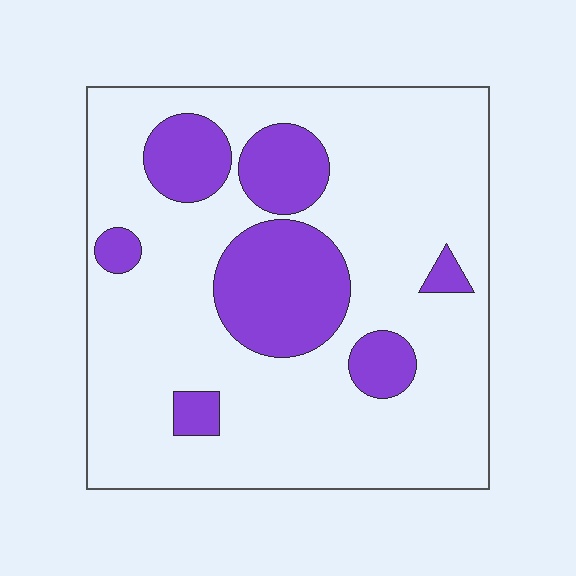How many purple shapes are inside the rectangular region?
7.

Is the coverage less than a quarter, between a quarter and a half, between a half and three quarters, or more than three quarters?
Less than a quarter.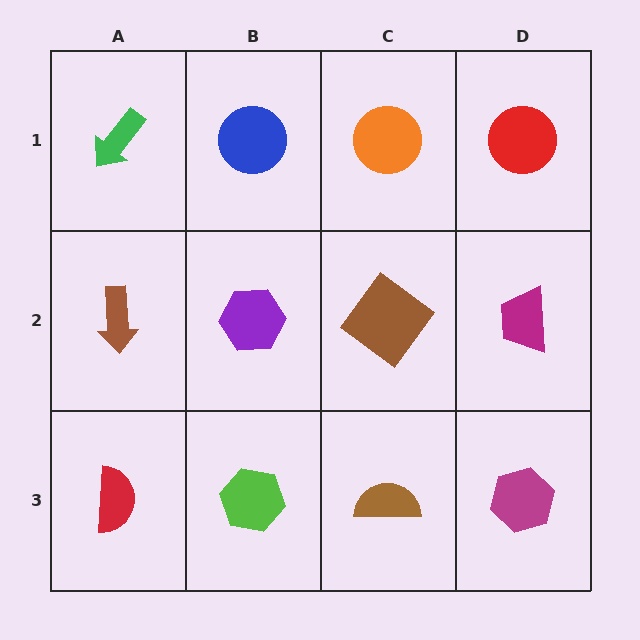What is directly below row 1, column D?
A magenta trapezoid.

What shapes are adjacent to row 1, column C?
A brown diamond (row 2, column C), a blue circle (row 1, column B), a red circle (row 1, column D).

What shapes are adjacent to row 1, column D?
A magenta trapezoid (row 2, column D), an orange circle (row 1, column C).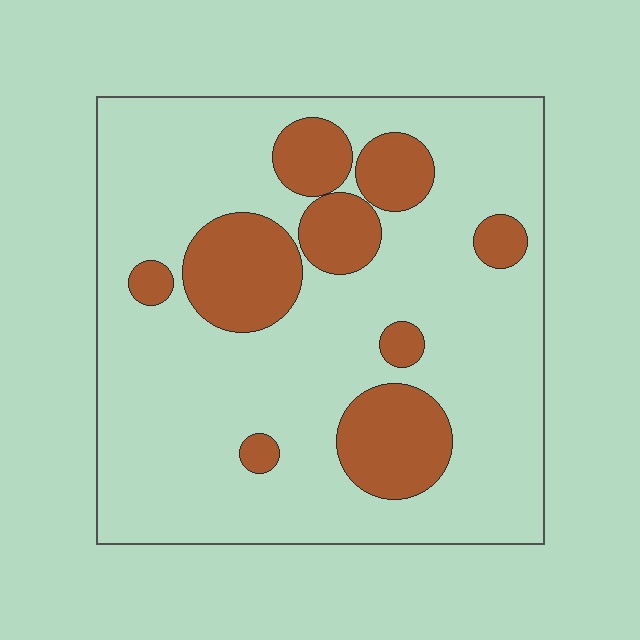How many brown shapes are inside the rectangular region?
9.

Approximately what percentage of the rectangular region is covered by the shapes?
Approximately 20%.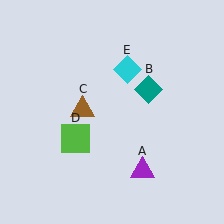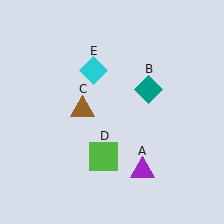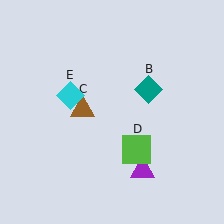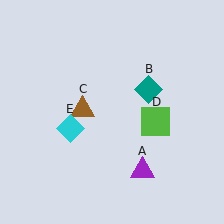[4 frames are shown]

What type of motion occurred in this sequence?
The lime square (object D), cyan diamond (object E) rotated counterclockwise around the center of the scene.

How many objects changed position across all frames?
2 objects changed position: lime square (object D), cyan diamond (object E).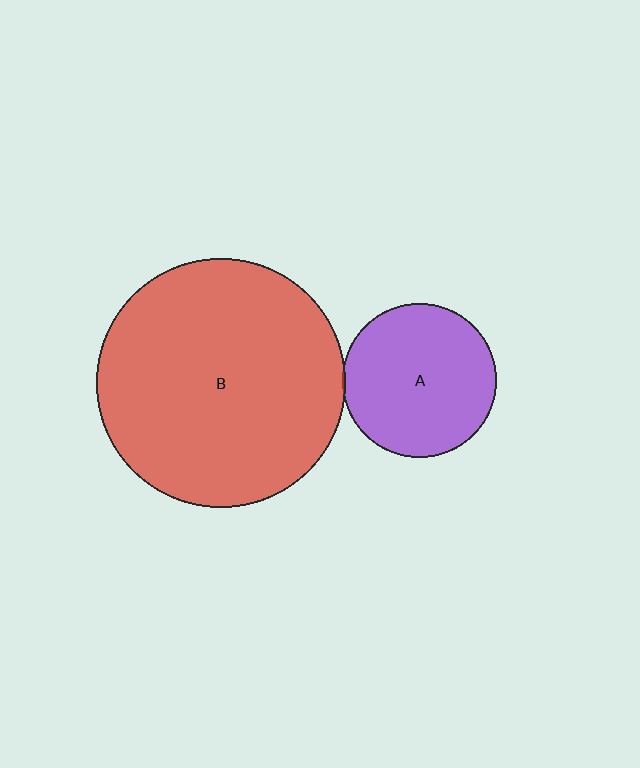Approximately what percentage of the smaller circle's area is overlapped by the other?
Approximately 5%.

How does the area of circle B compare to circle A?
Approximately 2.6 times.